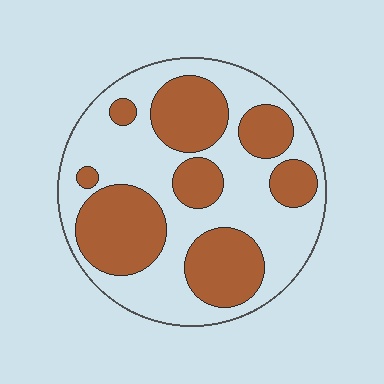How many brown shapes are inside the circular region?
8.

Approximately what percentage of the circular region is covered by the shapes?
Approximately 40%.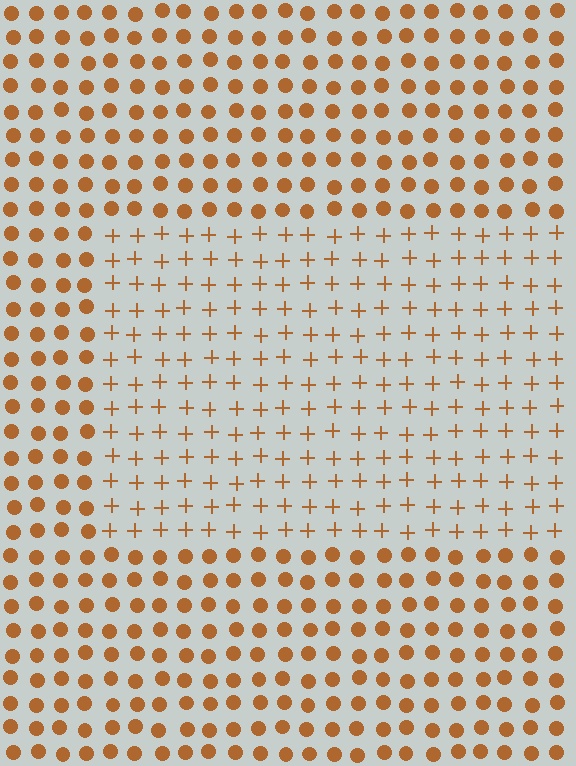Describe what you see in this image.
The image is filled with small brown elements arranged in a uniform grid. A rectangle-shaped region contains plus signs, while the surrounding area contains circles. The boundary is defined purely by the change in element shape.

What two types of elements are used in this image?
The image uses plus signs inside the rectangle region and circles outside it.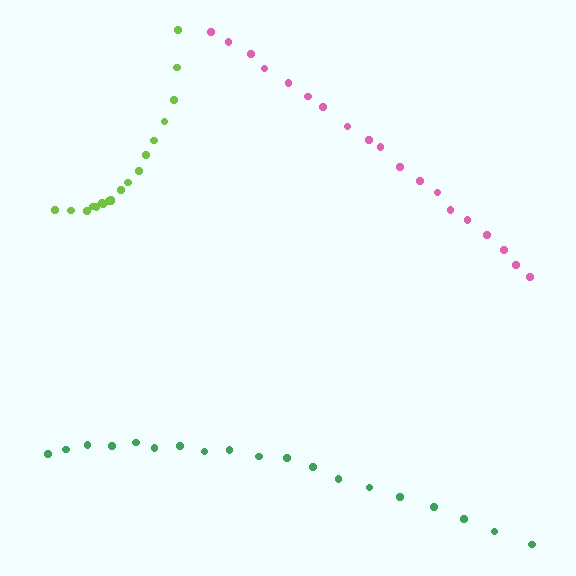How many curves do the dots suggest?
There are 3 distinct paths.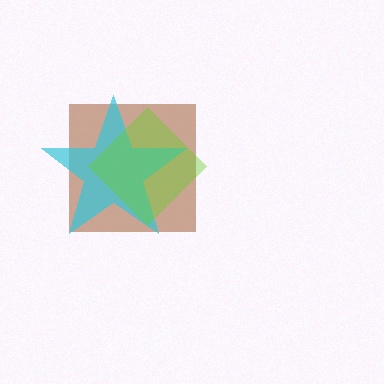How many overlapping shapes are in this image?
There are 3 overlapping shapes in the image.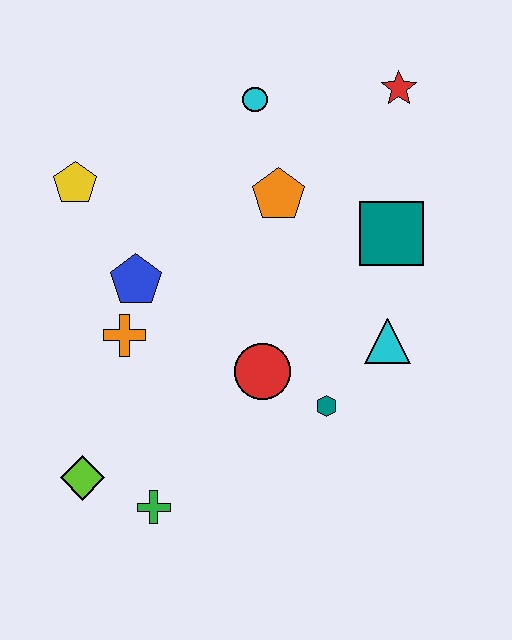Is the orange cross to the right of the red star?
No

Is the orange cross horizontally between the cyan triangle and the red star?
No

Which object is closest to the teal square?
The cyan triangle is closest to the teal square.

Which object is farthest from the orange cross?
The red star is farthest from the orange cross.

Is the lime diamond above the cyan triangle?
No